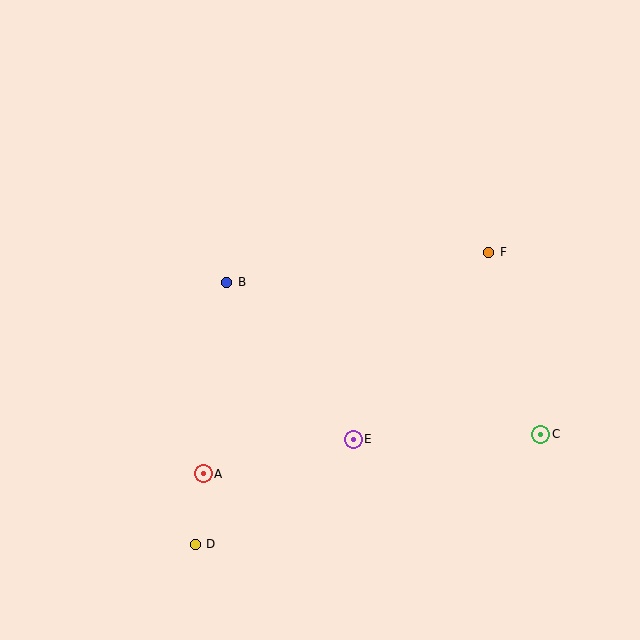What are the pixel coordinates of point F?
Point F is at (489, 252).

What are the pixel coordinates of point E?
Point E is at (353, 439).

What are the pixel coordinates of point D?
Point D is at (195, 544).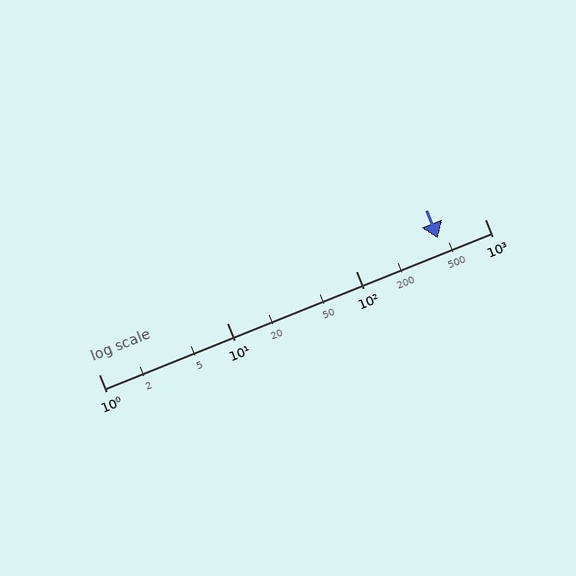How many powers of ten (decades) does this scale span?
The scale spans 3 decades, from 1 to 1000.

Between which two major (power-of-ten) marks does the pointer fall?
The pointer is between 100 and 1000.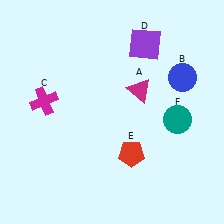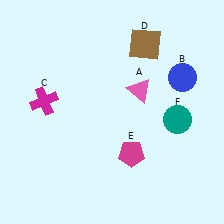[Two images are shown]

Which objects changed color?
A changed from magenta to pink. D changed from purple to brown. E changed from red to magenta.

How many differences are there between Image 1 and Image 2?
There are 3 differences between the two images.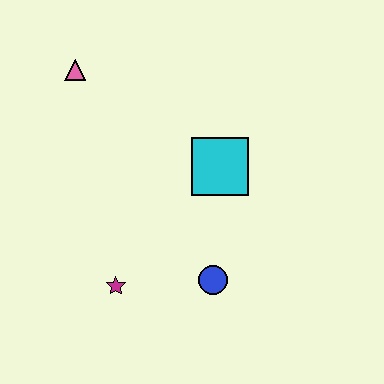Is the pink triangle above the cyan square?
Yes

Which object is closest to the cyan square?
The blue circle is closest to the cyan square.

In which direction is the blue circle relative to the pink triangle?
The blue circle is below the pink triangle.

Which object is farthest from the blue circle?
The pink triangle is farthest from the blue circle.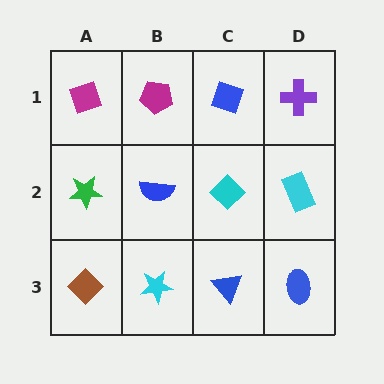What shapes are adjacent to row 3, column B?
A blue semicircle (row 2, column B), a brown diamond (row 3, column A), a blue triangle (row 3, column C).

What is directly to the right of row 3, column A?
A cyan star.